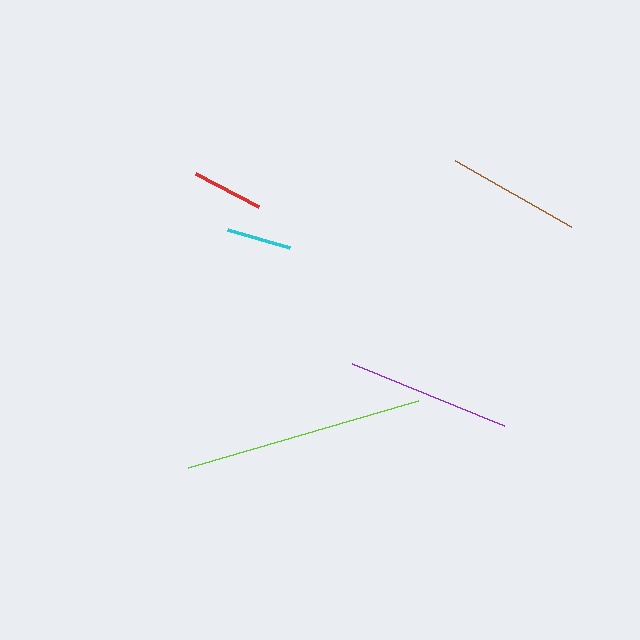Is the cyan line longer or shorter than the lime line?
The lime line is longer than the cyan line.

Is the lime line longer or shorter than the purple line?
The lime line is longer than the purple line.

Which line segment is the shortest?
The cyan line is the shortest at approximately 65 pixels.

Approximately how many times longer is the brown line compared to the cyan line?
The brown line is approximately 2.1 times the length of the cyan line.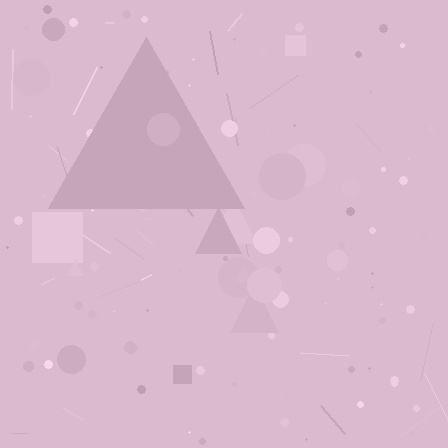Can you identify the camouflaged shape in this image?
The camouflaged shape is a triangle.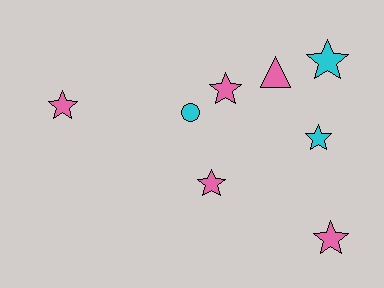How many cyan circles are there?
There is 1 cyan circle.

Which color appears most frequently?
Pink, with 5 objects.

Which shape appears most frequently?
Star, with 6 objects.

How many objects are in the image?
There are 8 objects.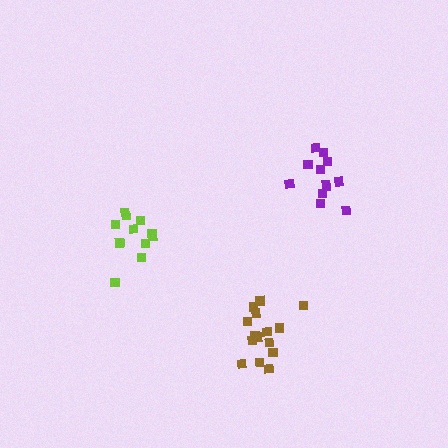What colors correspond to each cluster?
The clusters are colored: brown, purple, lime.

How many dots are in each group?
Group 1: 15 dots, Group 2: 12 dots, Group 3: 12 dots (39 total).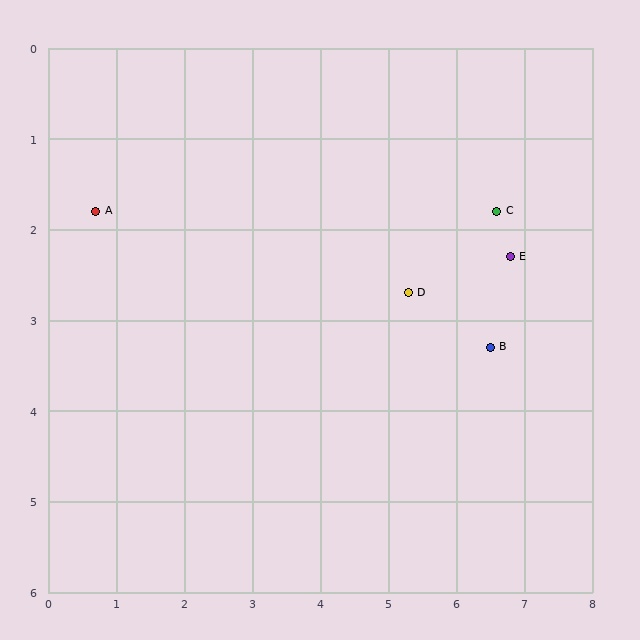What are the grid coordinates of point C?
Point C is at approximately (6.6, 1.8).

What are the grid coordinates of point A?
Point A is at approximately (0.7, 1.8).